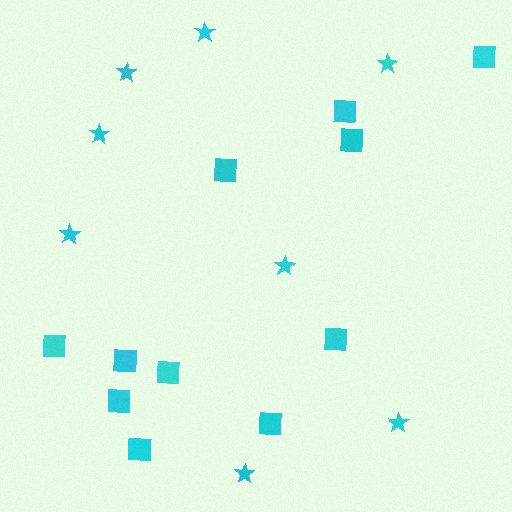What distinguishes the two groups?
There are 2 groups: one group of stars (8) and one group of squares (11).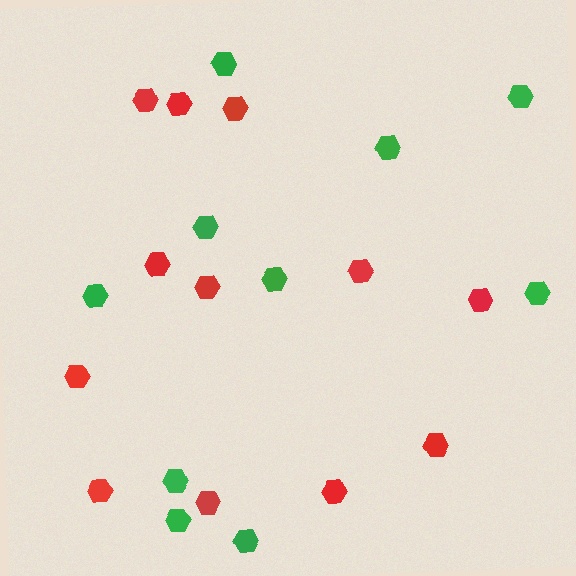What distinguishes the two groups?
There are 2 groups: one group of red hexagons (12) and one group of green hexagons (10).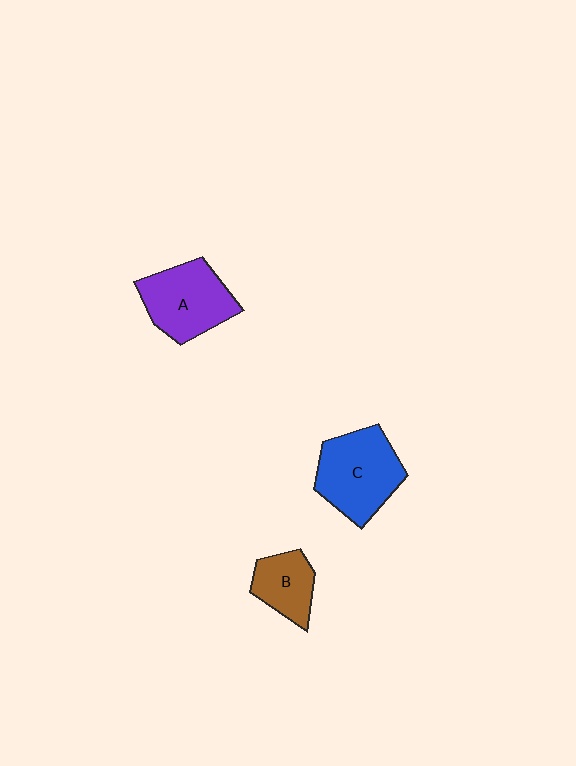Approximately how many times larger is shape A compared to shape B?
Approximately 1.6 times.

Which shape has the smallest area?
Shape B (brown).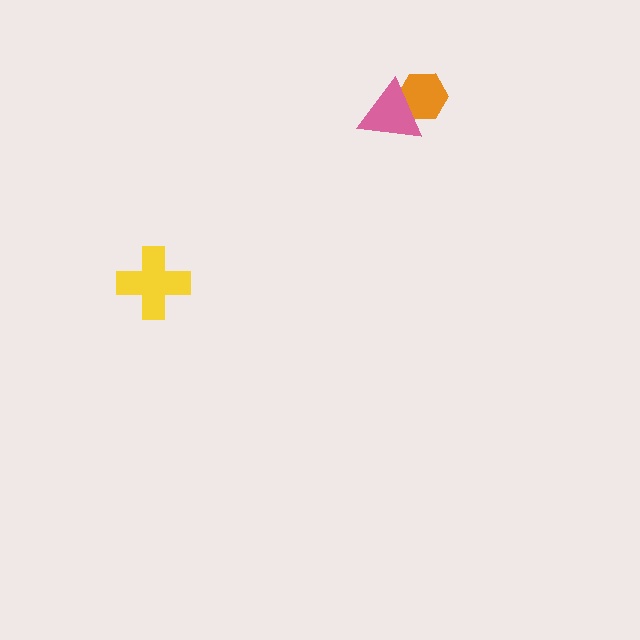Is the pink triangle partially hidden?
No, no other shape covers it.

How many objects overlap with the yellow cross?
0 objects overlap with the yellow cross.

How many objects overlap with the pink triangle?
1 object overlaps with the pink triangle.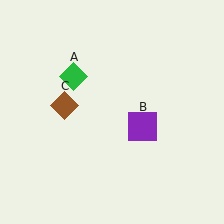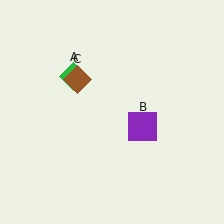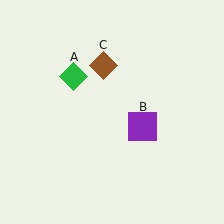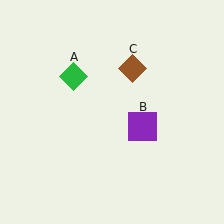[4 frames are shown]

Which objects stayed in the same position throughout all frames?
Green diamond (object A) and purple square (object B) remained stationary.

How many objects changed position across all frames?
1 object changed position: brown diamond (object C).